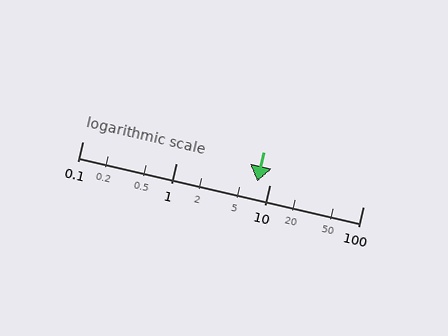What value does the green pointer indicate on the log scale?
The pointer indicates approximately 7.4.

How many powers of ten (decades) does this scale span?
The scale spans 3 decades, from 0.1 to 100.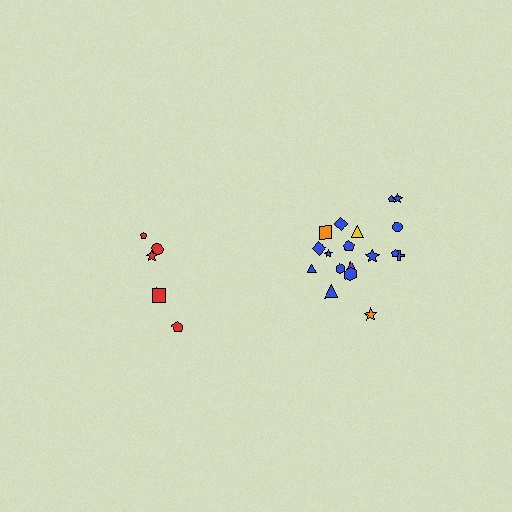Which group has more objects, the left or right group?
The right group.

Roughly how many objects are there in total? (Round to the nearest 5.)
Roughly 25 objects in total.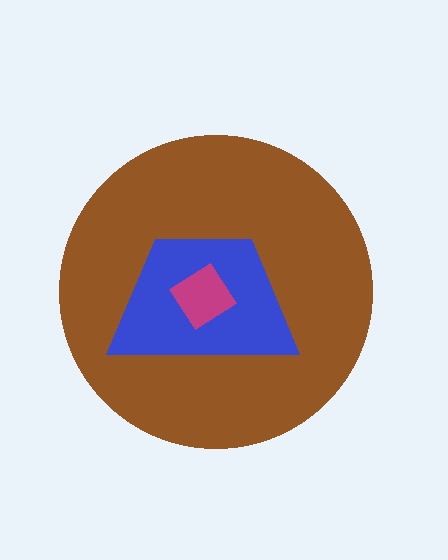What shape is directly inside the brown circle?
The blue trapezoid.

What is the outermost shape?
The brown circle.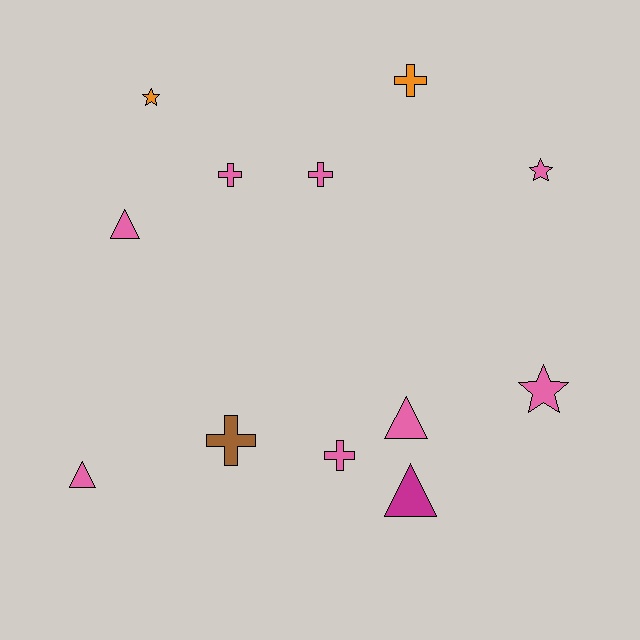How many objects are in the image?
There are 12 objects.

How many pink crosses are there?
There are 3 pink crosses.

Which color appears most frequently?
Pink, with 8 objects.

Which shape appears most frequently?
Cross, with 5 objects.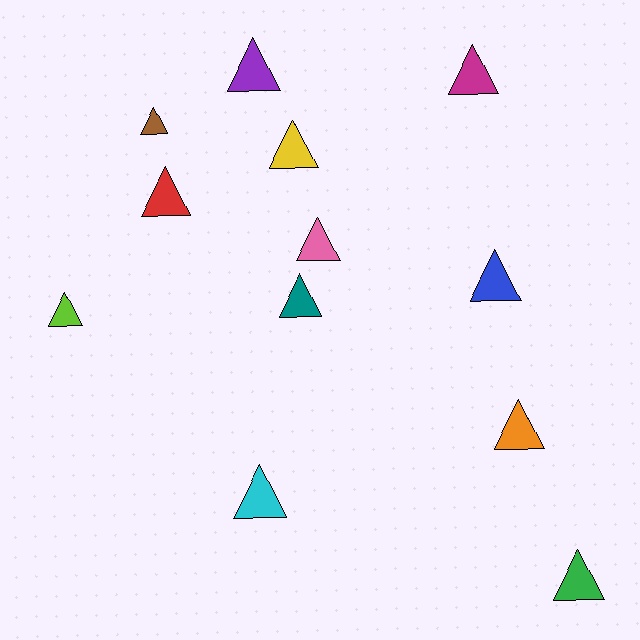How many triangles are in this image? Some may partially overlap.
There are 12 triangles.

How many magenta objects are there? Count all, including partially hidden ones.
There is 1 magenta object.